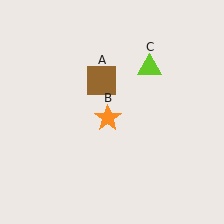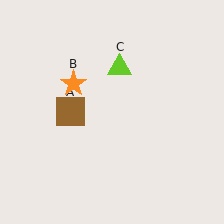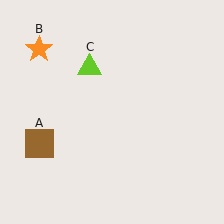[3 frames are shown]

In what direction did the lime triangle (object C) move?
The lime triangle (object C) moved left.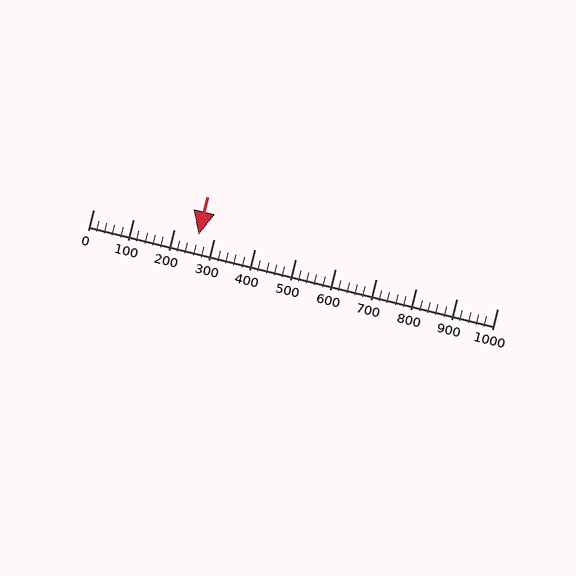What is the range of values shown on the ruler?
The ruler shows values from 0 to 1000.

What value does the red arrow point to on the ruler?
The red arrow points to approximately 260.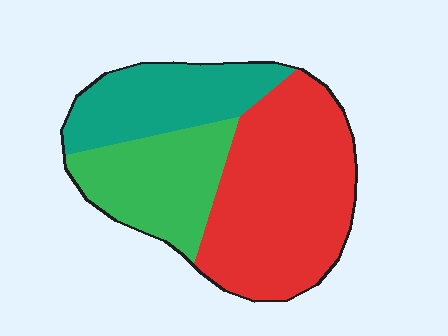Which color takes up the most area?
Red, at roughly 50%.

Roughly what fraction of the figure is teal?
Teal takes up less than a quarter of the figure.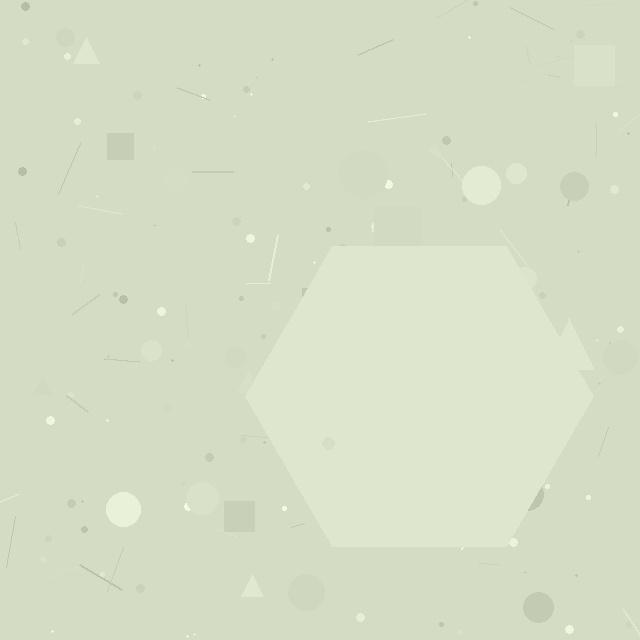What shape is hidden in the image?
A hexagon is hidden in the image.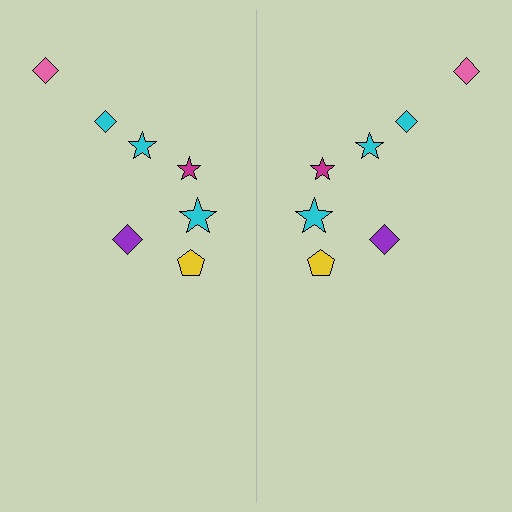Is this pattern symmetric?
Yes, this pattern has bilateral (reflection) symmetry.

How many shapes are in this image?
There are 14 shapes in this image.